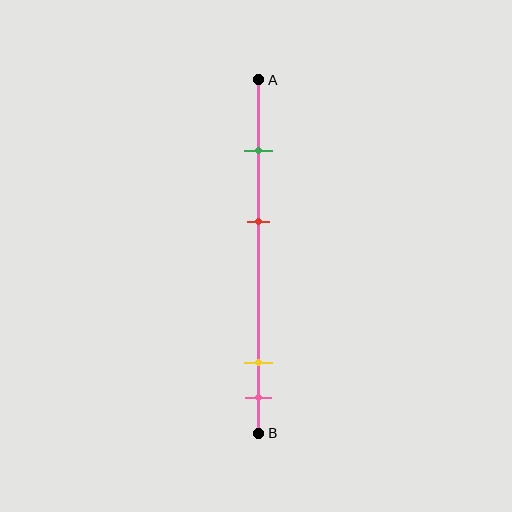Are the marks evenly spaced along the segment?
No, the marks are not evenly spaced.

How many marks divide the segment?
There are 4 marks dividing the segment.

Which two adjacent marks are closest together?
The yellow and pink marks are the closest adjacent pair.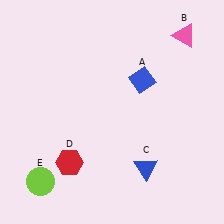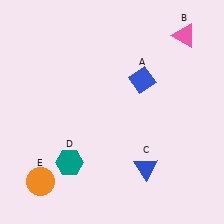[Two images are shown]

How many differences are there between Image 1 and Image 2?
There are 2 differences between the two images.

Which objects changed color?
D changed from red to teal. E changed from lime to orange.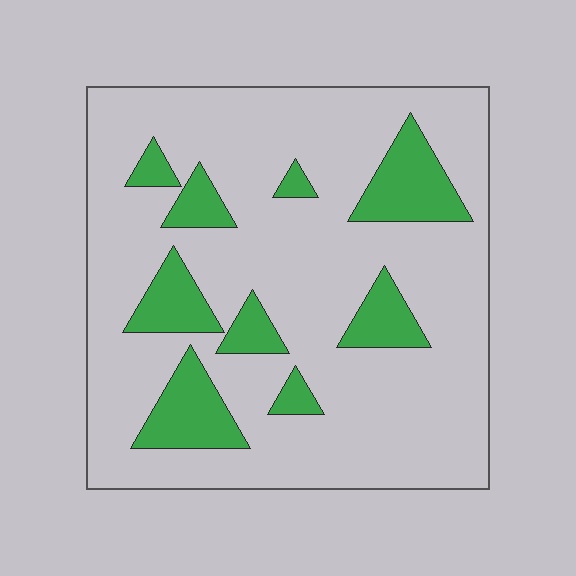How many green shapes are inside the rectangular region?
9.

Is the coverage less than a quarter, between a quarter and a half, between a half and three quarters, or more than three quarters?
Less than a quarter.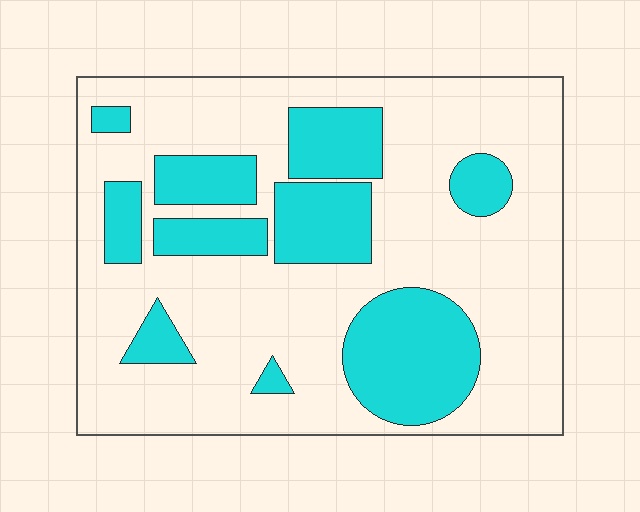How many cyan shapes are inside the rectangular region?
10.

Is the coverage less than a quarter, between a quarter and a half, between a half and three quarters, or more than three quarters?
Between a quarter and a half.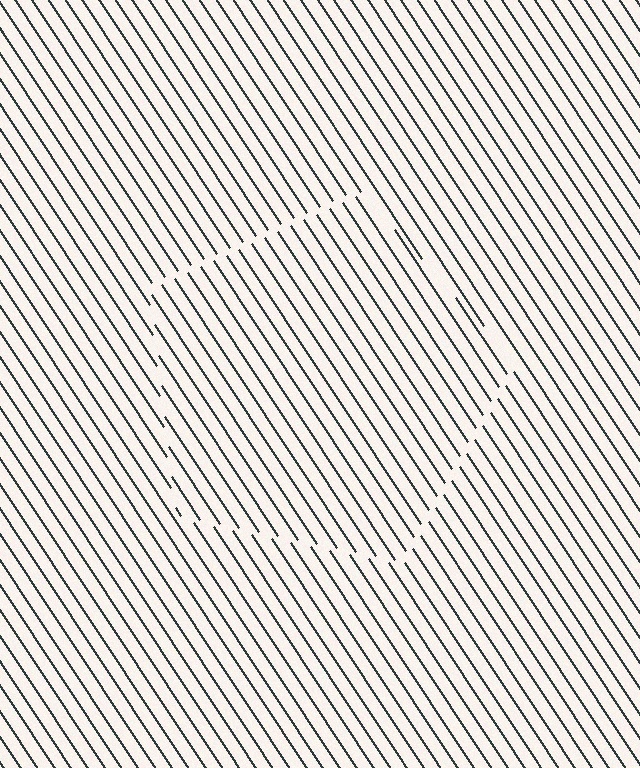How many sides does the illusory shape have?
5 sides — the line-ends trace a pentagon.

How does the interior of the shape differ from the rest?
The interior of the shape contains the same grating, shifted by half a period — the contour is defined by the phase discontinuity where line-ends from the inner and outer gratings abut.